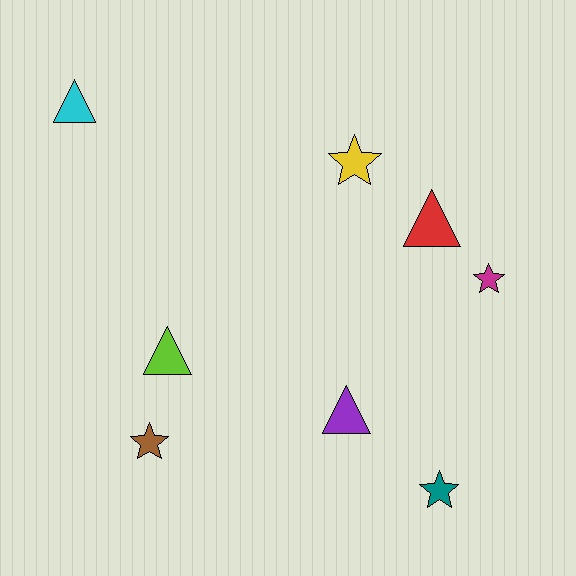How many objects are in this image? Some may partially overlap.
There are 8 objects.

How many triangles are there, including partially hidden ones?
There are 4 triangles.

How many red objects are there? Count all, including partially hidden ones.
There is 1 red object.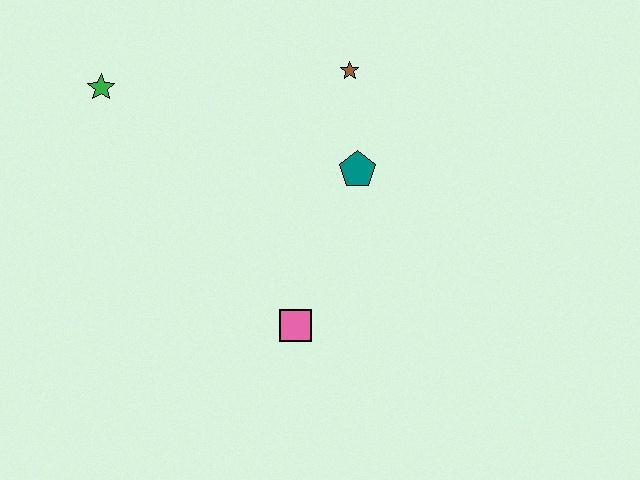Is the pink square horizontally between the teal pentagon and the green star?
Yes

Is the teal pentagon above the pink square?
Yes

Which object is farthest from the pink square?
The green star is farthest from the pink square.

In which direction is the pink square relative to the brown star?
The pink square is below the brown star.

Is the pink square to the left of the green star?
No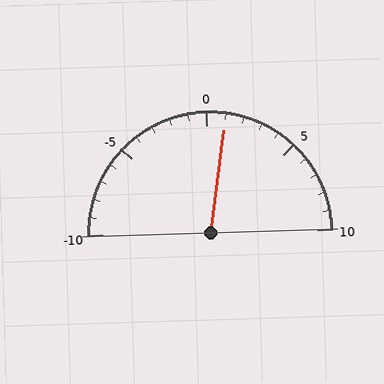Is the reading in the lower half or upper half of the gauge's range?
The reading is in the upper half of the range (-10 to 10).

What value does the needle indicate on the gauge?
The needle indicates approximately 1.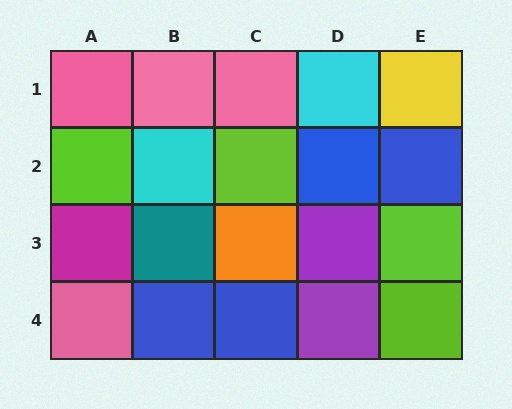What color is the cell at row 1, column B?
Pink.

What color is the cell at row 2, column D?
Blue.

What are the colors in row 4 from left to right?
Pink, blue, blue, purple, lime.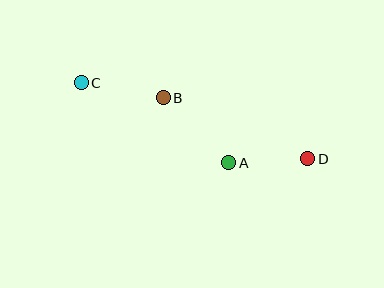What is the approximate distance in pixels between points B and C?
The distance between B and C is approximately 84 pixels.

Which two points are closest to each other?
Points A and D are closest to each other.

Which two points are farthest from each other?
Points C and D are farthest from each other.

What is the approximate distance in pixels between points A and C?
The distance between A and C is approximately 168 pixels.